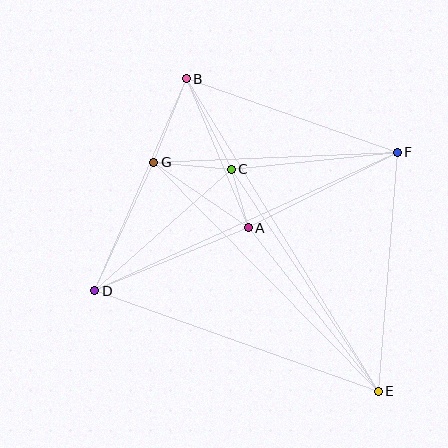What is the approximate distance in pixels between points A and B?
The distance between A and B is approximately 161 pixels.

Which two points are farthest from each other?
Points B and E are farthest from each other.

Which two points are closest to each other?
Points A and C are closest to each other.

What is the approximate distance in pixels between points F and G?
The distance between F and G is approximately 244 pixels.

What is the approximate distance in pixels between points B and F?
The distance between B and F is approximately 224 pixels.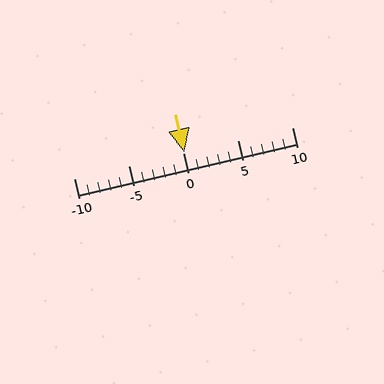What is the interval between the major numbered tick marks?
The major tick marks are spaced 5 units apart.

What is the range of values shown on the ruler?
The ruler shows values from -10 to 10.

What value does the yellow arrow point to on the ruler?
The yellow arrow points to approximately 0.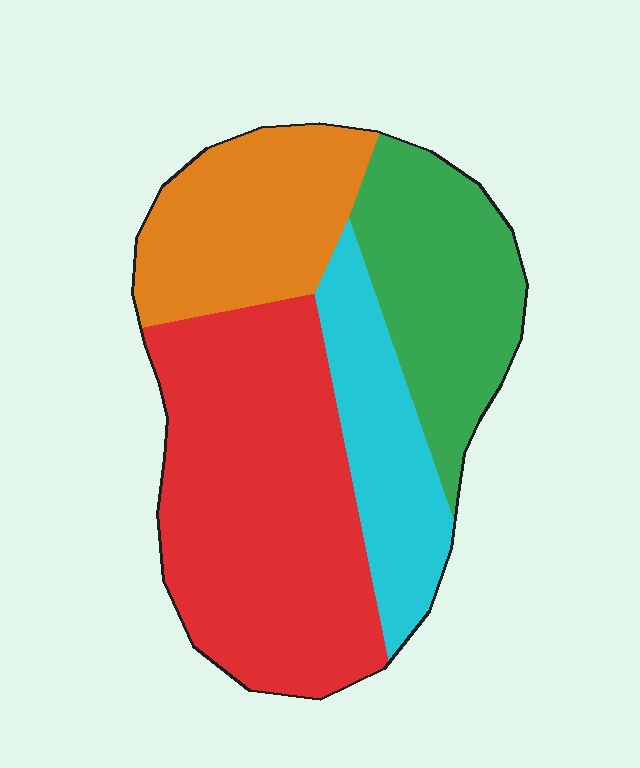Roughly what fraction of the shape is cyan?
Cyan takes up less than a quarter of the shape.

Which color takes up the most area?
Red, at roughly 40%.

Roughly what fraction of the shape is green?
Green takes up about one fifth (1/5) of the shape.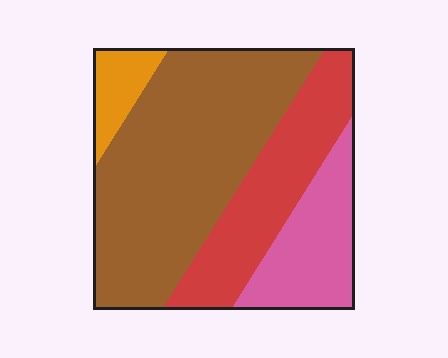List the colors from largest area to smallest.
From largest to smallest: brown, red, pink, orange.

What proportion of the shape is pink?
Pink covers about 20% of the shape.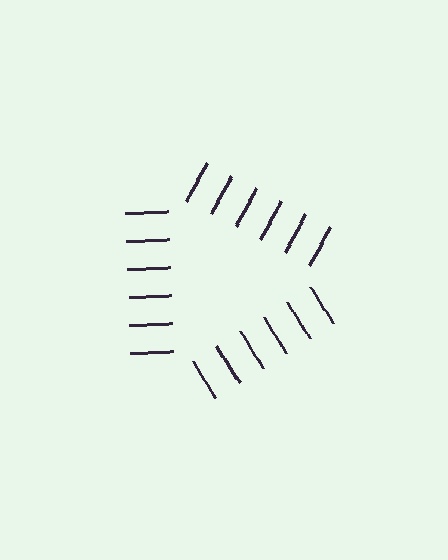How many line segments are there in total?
18 — 6 along each of the 3 edges.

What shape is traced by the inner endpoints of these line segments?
An illusory triangle — the line segments terminate on its edges but no continuous stroke is drawn.